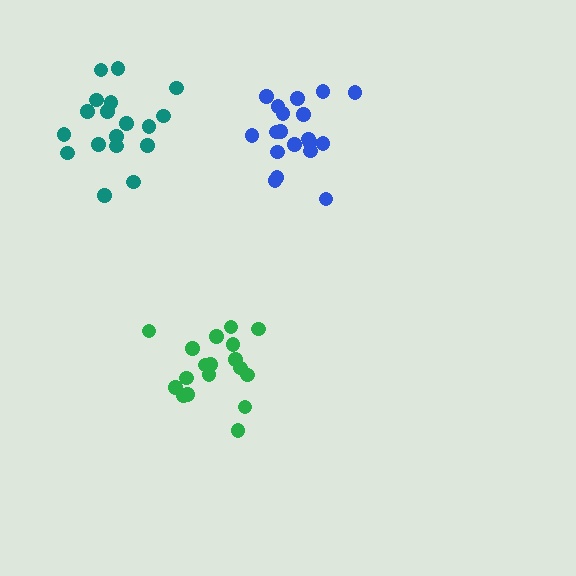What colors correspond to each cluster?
The clusters are colored: blue, green, teal.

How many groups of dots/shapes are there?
There are 3 groups.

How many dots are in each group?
Group 1: 19 dots, Group 2: 19 dots, Group 3: 18 dots (56 total).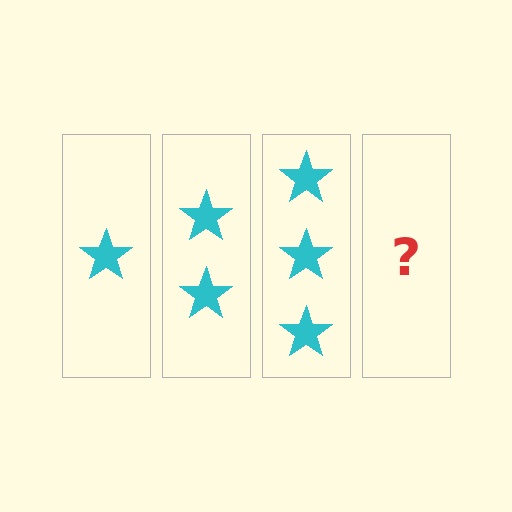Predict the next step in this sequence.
The next step is 4 stars.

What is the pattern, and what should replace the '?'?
The pattern is that each step adds one more star. The '?' should be 4 stars.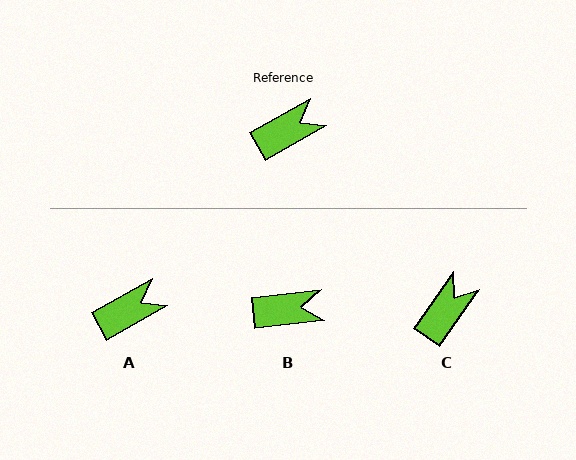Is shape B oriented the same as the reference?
No, it is off by about 23 degrees.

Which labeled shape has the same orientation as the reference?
A.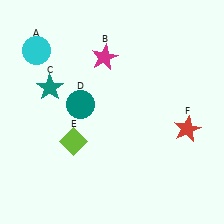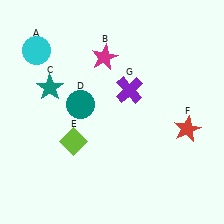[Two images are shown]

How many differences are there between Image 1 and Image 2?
There is 1 difference between the two images.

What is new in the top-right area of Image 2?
A purple cross (G) was added in the top-right area of Image 2.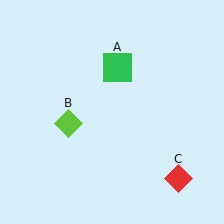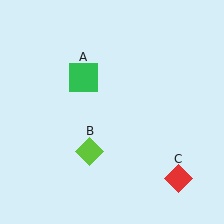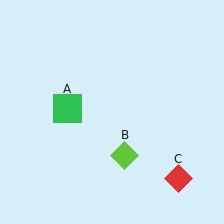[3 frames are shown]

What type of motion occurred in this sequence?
The green square (object A), lime diamond (object B) rotated counterclockwise around the center of the scene.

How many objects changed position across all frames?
2 objects changed position: green square (object A), lime diamond (object B).